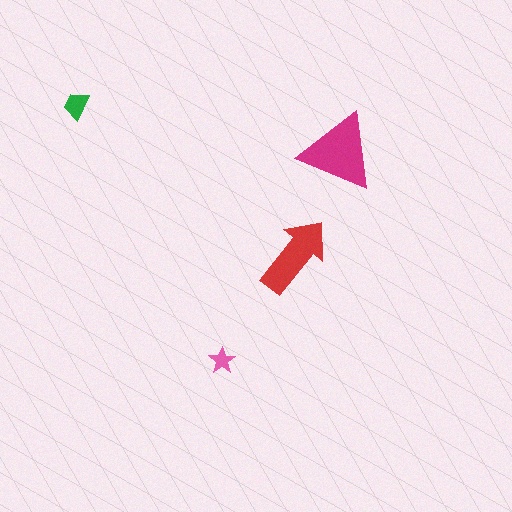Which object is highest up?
The green trapezoid is topmost.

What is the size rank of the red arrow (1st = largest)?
2nd.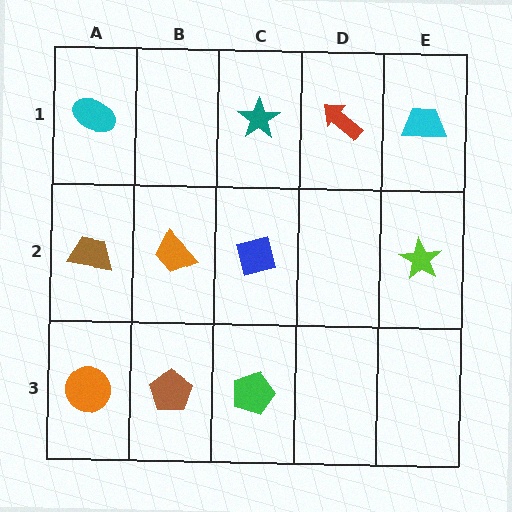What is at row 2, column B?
An orange trapezoid.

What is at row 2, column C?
A blue square.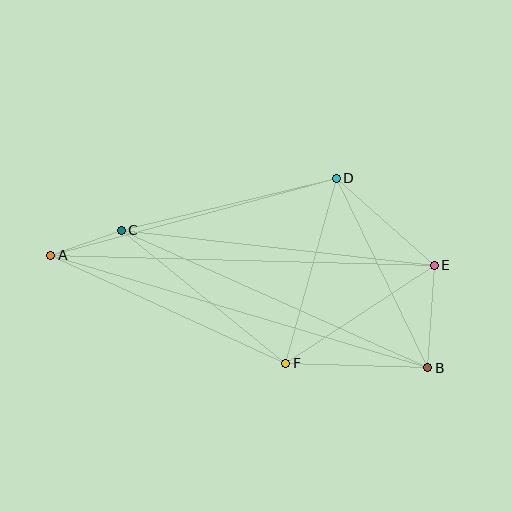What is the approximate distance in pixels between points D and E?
The distance between D and E is approximately 132 pixels.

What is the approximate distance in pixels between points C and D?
The distance between C and D is approximately 221 pixels.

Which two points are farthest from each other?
Points A and B are farthest from each other.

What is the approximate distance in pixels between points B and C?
The distance between B and C is approximately 336 pixels.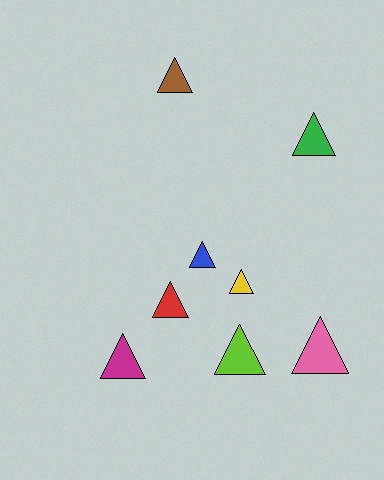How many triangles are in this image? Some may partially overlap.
There are 8 triangles.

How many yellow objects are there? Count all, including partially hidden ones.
There is 1 yellow object.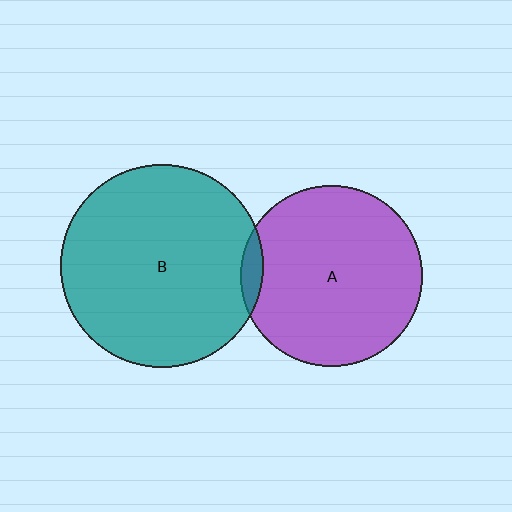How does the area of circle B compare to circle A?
Approximately 1.3 times.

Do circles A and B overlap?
Yes.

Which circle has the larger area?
Circle B (teal).